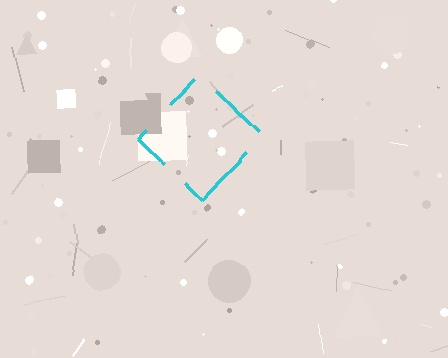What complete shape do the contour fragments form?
The contour fragments form a diamond.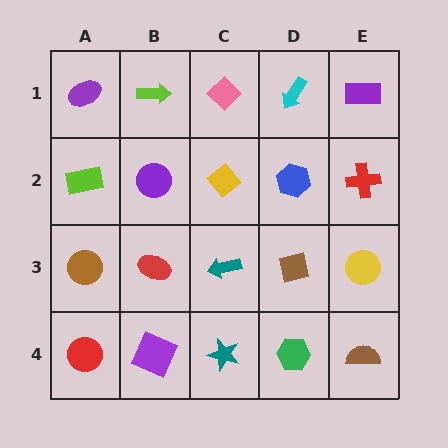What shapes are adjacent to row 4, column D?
A brown square (row 3, column D), a teal star (row 4, column C), a brown semicircle (row 4, column E).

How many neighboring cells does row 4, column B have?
3.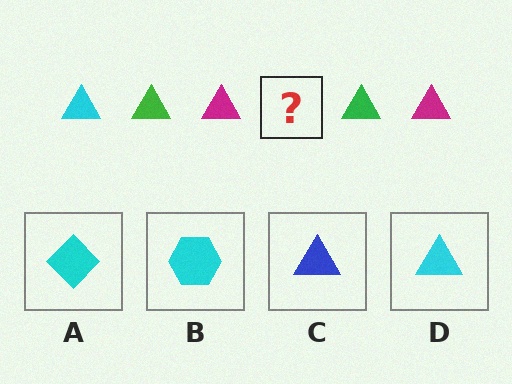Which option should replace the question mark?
Option D.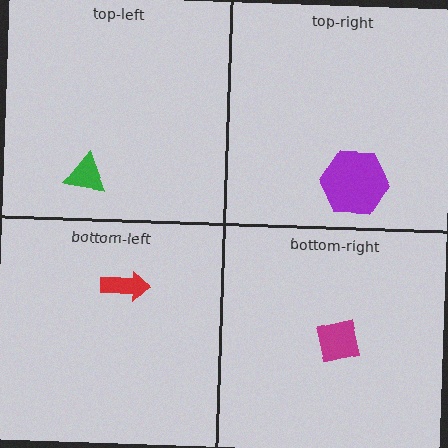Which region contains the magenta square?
The bottom-right region.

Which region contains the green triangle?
The top-left region.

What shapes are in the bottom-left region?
The red arrow.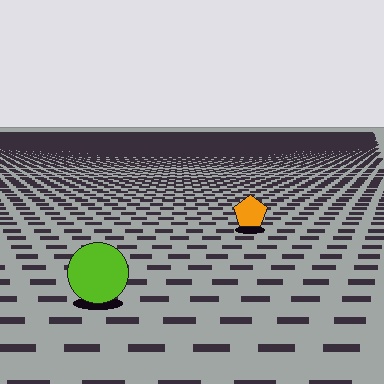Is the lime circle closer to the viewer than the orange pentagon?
Yes. The lime circle is closer — you can tell from the texture gradient: the ground texture is coarser near it.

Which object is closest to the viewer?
The lime circle is closest. The texture marks near it are larger and more spread out.